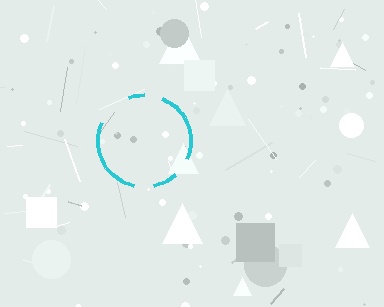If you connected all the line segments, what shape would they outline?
They would outline a circle.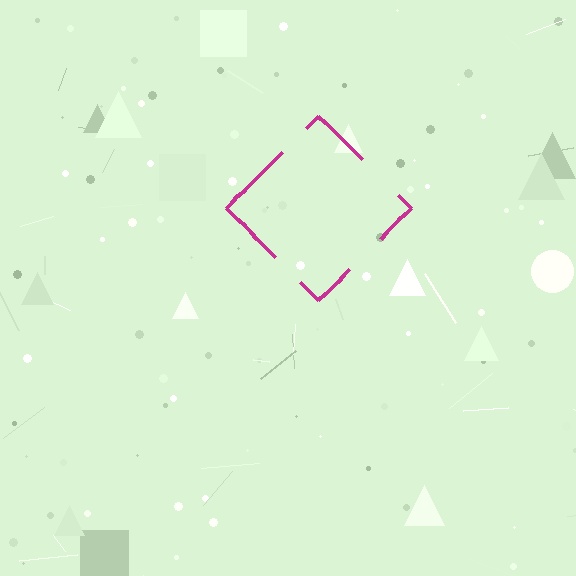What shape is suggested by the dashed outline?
The dashed outline suggests a diamond.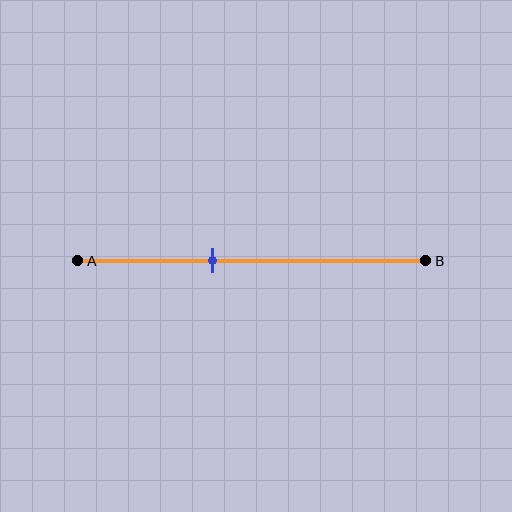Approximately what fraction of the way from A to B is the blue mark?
The blue mark is approximately 40% of the way from A to B.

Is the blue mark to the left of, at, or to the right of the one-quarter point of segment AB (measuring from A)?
The blue mark is to the right of the one-quarter point of segment AB.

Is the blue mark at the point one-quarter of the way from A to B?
No, the mark is at about 40% from A, not at the 25% one-quarter point.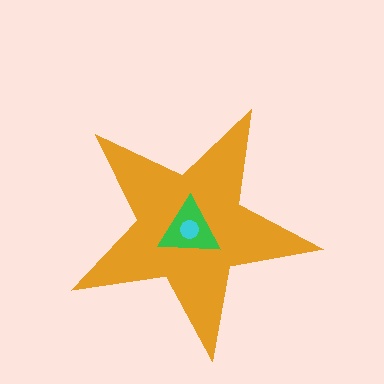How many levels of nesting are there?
3.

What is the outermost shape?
The orange star.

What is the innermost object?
The cyan circle.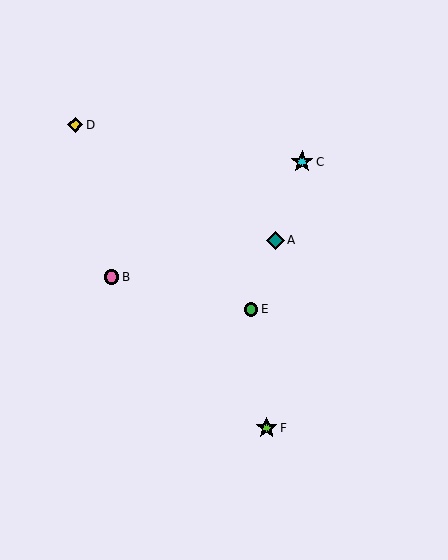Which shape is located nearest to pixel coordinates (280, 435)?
The lime star (labeled F) at (267, 428) is nearest to that location.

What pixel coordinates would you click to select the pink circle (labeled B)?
Click at (111, 277) to select the pink circle B.